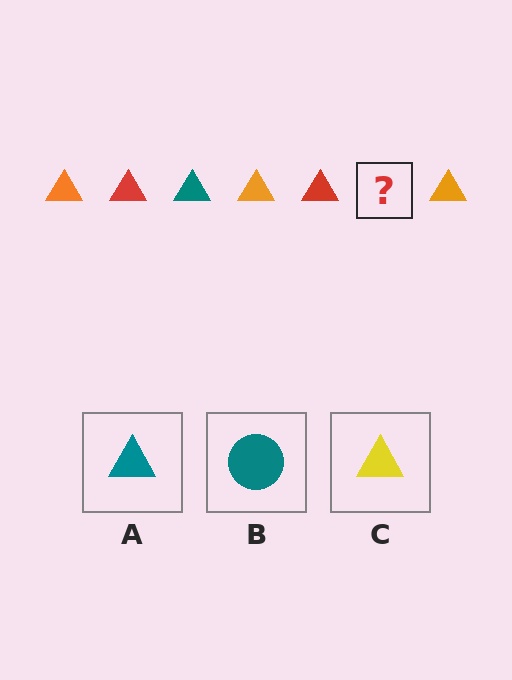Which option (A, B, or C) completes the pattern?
A.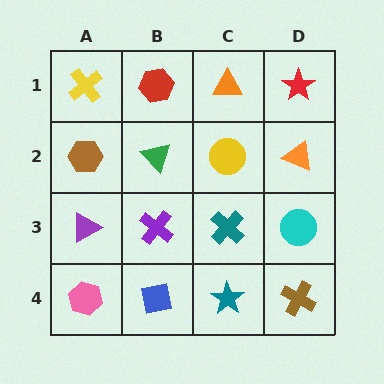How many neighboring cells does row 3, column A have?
3.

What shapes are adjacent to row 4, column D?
A cyan circle (row 3, column D), a teal star (row 4, column C).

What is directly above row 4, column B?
A purple cross.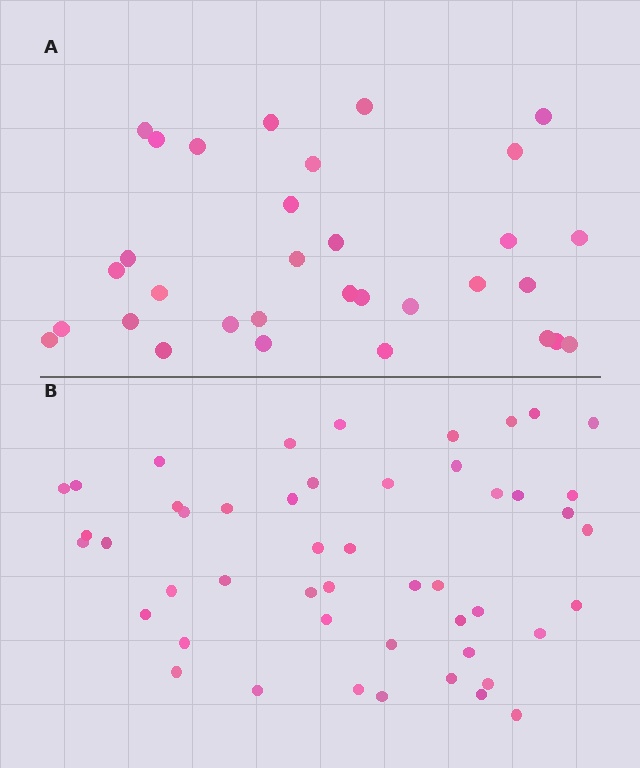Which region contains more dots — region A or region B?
Region B (the bottom region) has more dots.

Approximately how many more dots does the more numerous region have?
Region B has approximately 15 more dots than region A.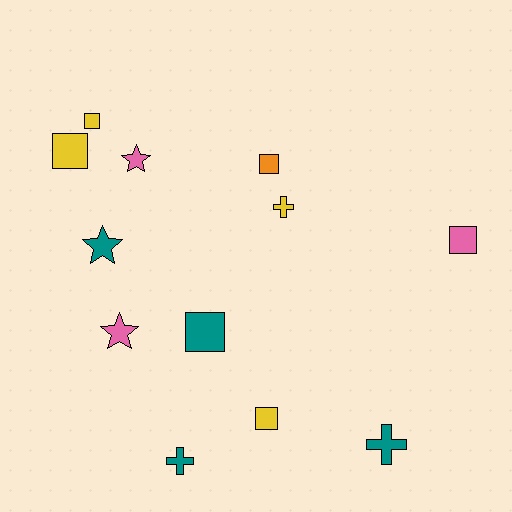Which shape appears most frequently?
Square, with 6 objects.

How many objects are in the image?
There are 12 objects.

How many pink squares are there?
There is 1 pink square.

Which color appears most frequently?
Yellow, with 4 objects.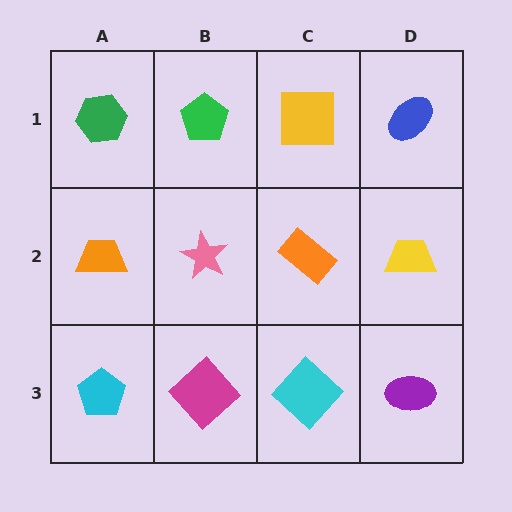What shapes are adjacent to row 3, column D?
A yellow trapezoid (row 2, column D), a cyan diamond (row 3, column C).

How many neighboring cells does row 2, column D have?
3.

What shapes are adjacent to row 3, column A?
An orange trapezoid (row 2, column A), a magenta diamond (row 3, column B).